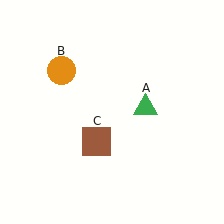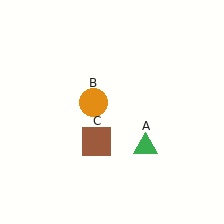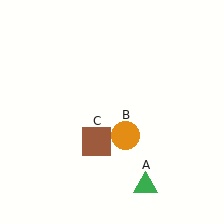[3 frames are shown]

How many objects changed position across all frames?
2 objects changed position: green triangle (object A), orange circle (object B).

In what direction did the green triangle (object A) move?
The green triangle (object A) moved down.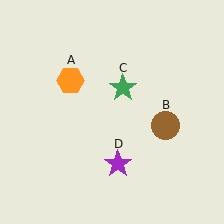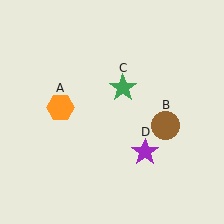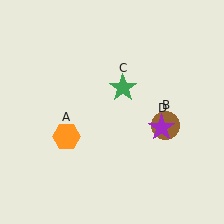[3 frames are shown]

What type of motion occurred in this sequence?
The orange hexagon (object A), purple star (object D) rotated counterclockwise around the center of the scene.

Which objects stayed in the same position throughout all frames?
Brown circle (object B) and green star (object C) remained stationary.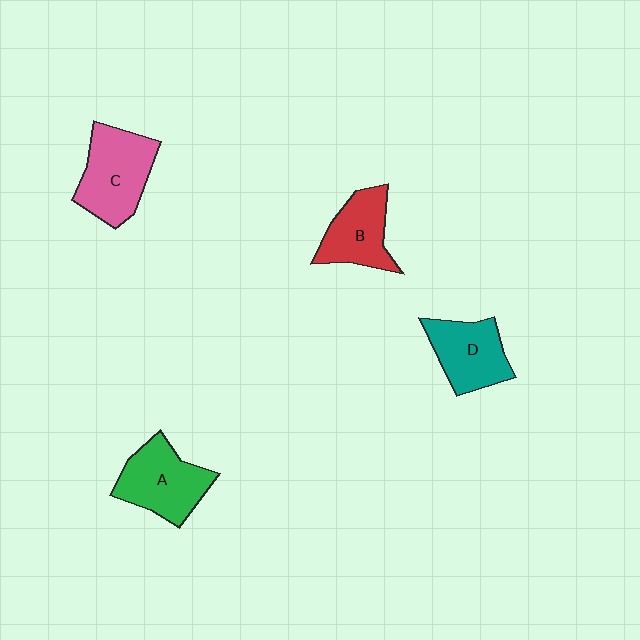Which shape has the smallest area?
Shape B (red).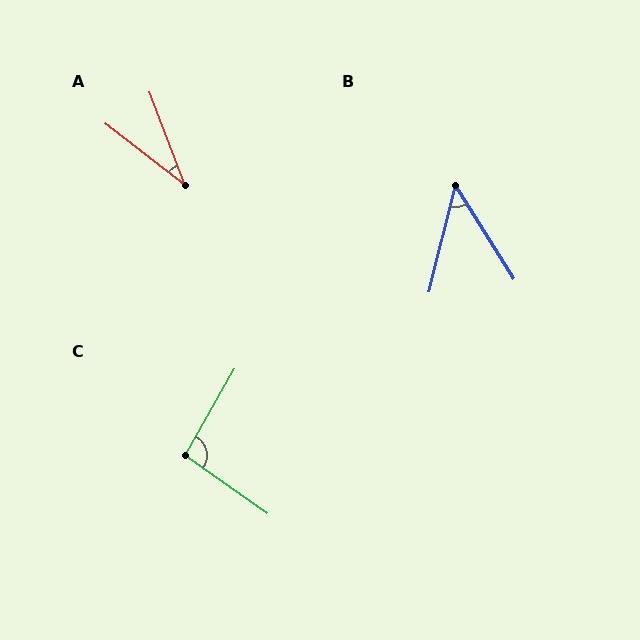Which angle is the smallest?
A, at approximately 31 degrees.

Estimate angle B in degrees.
Approximately 46 degrees.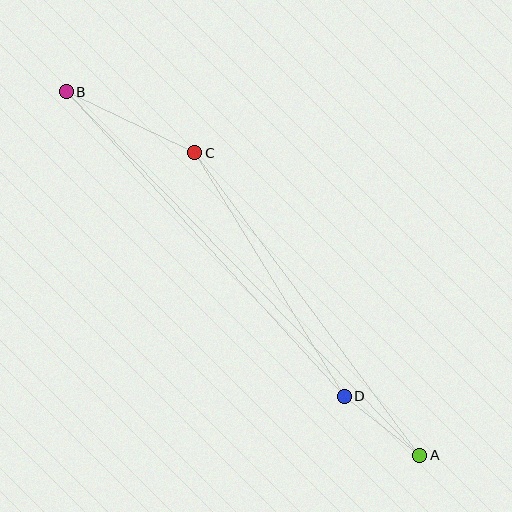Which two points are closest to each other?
Points A and D are closest to each other.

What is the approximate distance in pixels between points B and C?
The distance between B and C is approximately 142 pixels.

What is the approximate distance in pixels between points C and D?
The distance between C and D is approximately 286 pixels.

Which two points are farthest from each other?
Points A and B are farthest from each other.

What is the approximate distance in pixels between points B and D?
The distance between B and D is approximately 413 pixels.